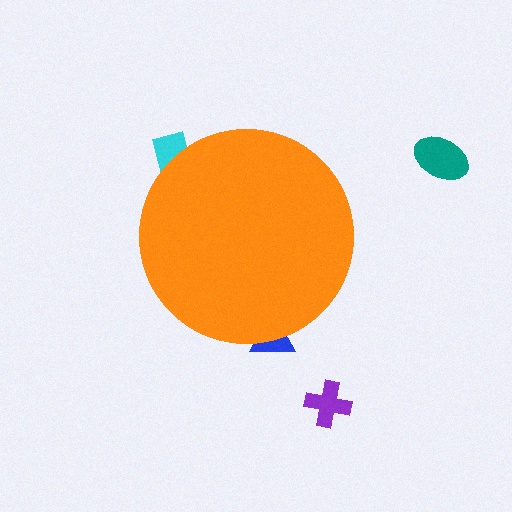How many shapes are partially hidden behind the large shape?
2 shapes are partially hidden.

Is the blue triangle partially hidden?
Yes, the blue triangle is partially hidden behind the orange circle.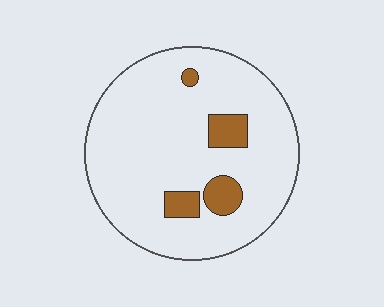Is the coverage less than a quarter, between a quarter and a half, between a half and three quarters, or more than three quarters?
Less than a quarter.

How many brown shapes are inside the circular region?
4.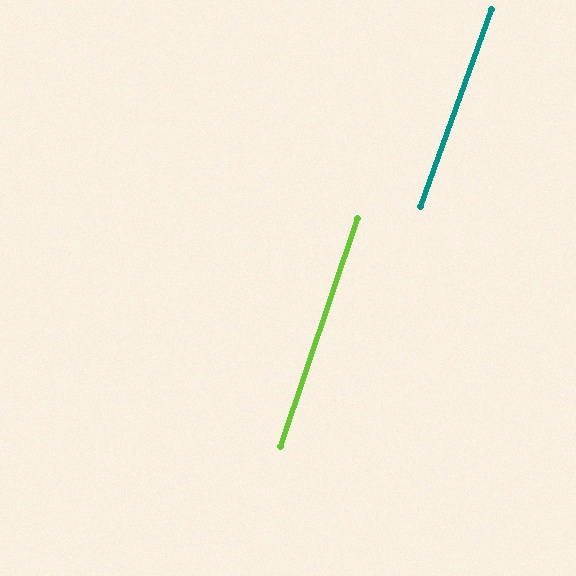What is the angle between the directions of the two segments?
Approximately 1 degree.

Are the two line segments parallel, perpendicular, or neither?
Parallel — their directions differ by only 1.1°.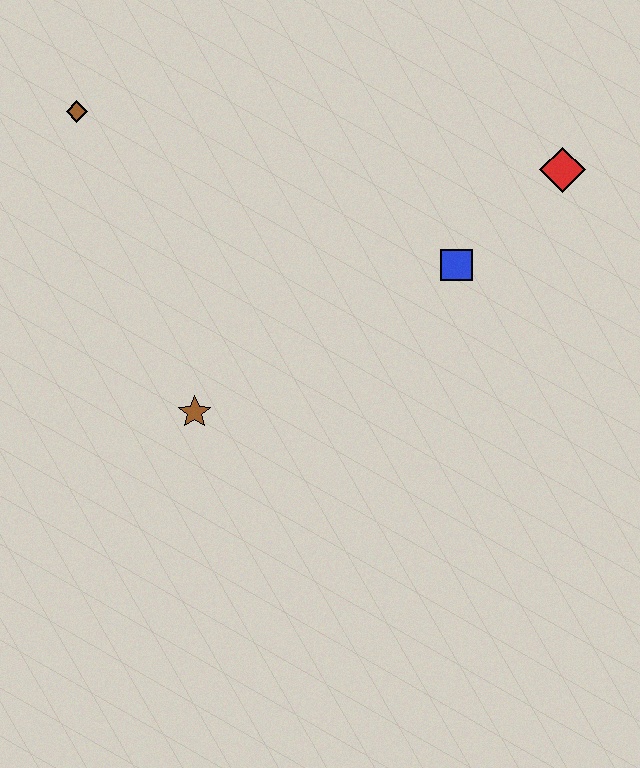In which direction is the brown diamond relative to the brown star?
The brown diamond is above the brown star.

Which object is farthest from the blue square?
The brown diamond is farthest from the blue square.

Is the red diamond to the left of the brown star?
No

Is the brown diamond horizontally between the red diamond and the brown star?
No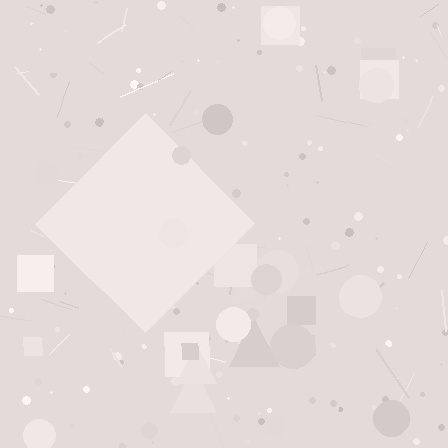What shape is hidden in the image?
A diamond is hidden in the image.